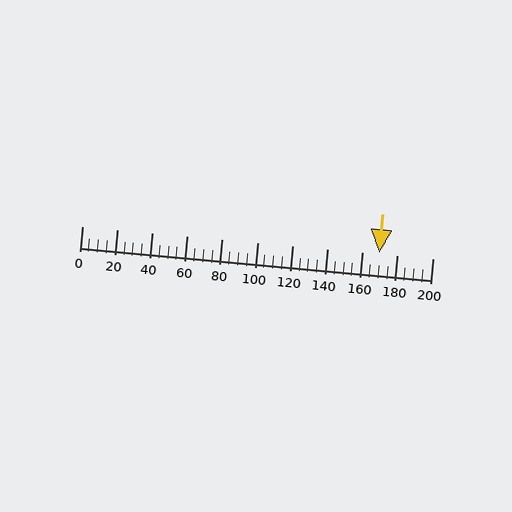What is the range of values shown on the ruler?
The ruler shows values from 0 to 200.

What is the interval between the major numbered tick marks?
The major tick marks are spaced 20 units apart.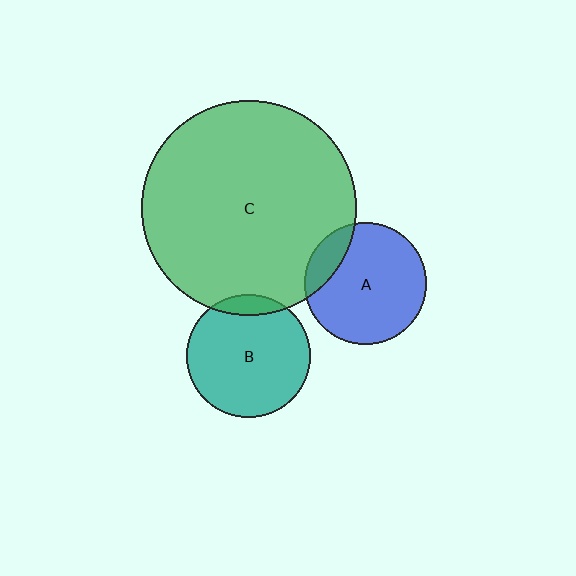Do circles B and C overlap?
Yes.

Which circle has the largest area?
Circle C (green).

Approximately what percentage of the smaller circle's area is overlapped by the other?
Approximately 10%.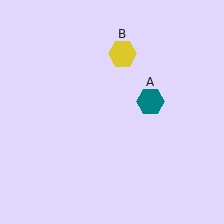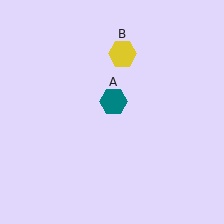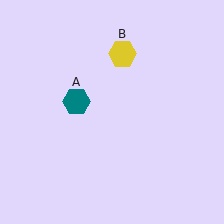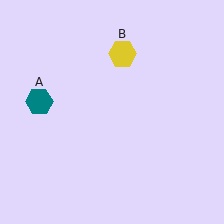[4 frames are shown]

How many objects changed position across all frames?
1 object changed position: teal hexagon (object A).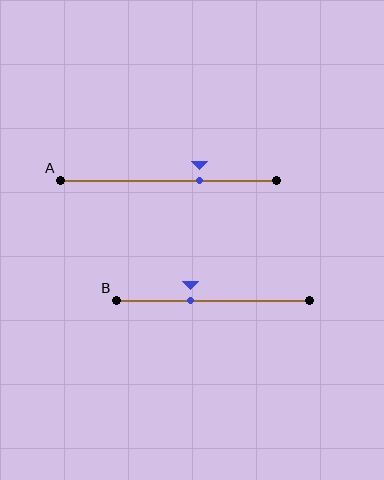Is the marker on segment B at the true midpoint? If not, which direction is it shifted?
No, the marker on segment B is shifted to the left by about 12% of the segment length.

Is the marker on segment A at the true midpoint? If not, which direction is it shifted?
No, the marker on segment A is shifted to the right by about 15% of the segment length.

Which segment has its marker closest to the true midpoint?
Segment B has its marker closest to the true midpoint.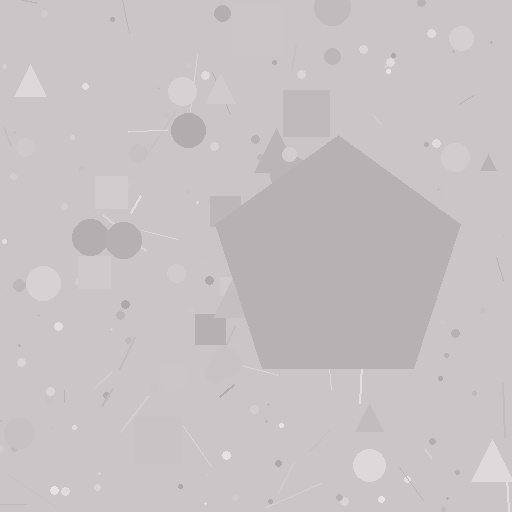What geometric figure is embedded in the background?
A pentagon is embedded in the background.